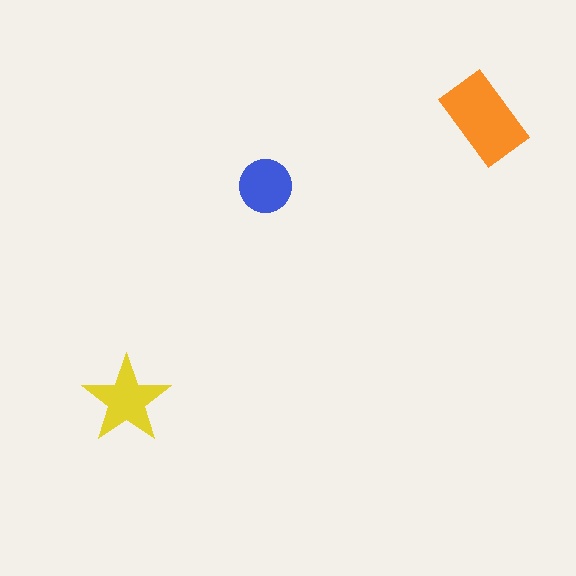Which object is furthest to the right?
The orange rectangle is rightmost.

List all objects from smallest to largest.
The blue circle, the yellow star, the orange rectangle.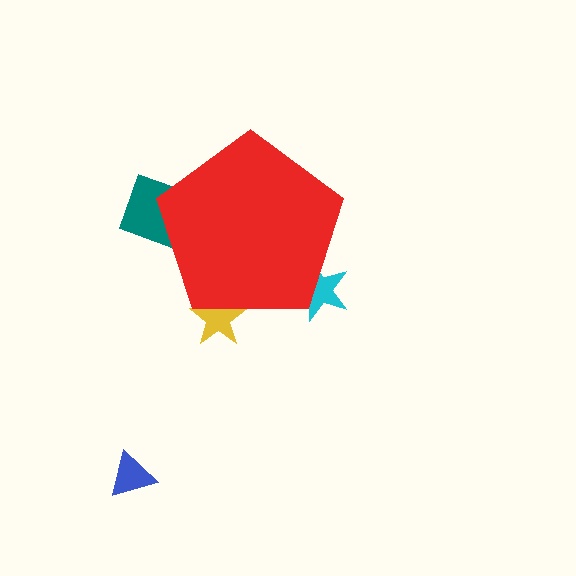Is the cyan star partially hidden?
Yes, the cyan star is partially hidden behind the red pentagon.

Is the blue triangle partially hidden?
No, the blue triangle is fully visible.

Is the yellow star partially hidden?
Yes, the yellow star is partially hidden behind the red pentagon.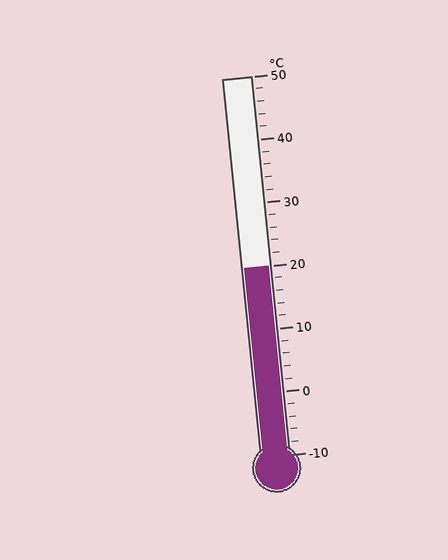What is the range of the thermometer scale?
The thermometer scale ranges from -10°C to 50°C.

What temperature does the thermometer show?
The thermometer shows approximately 20°C.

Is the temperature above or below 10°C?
The temperature is above 10°C.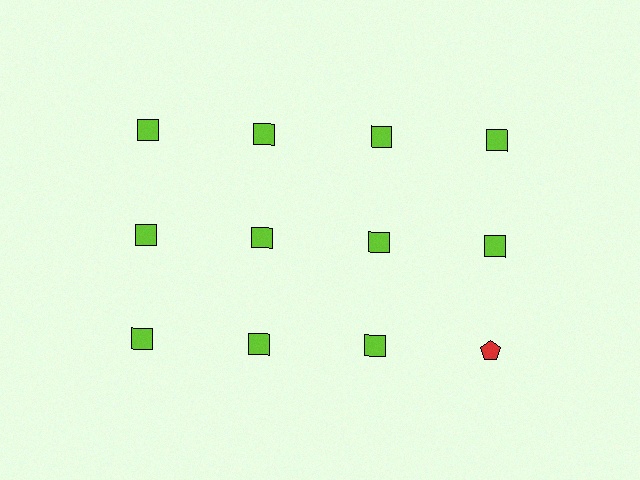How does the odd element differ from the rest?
It differs in both color (red instead of lime) and shape (pentagon instead of square).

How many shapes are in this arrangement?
There are 12 shapes arranged in a grid pattern.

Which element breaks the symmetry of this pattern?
The red pentagon in the third row, second from right column breaks the symmetry. All other shapes are lime squares.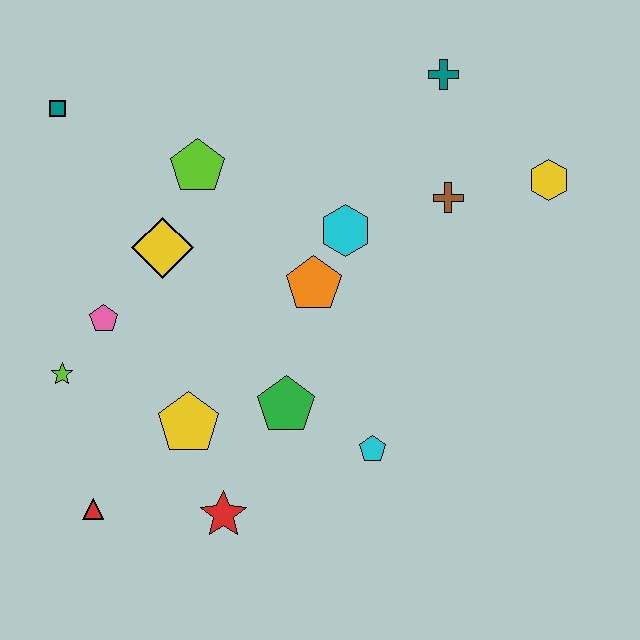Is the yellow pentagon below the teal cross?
Yes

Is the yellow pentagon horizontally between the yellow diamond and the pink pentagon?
No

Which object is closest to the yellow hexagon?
The brown cross is closest to the yellow hexagon.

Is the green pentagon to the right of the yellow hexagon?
No